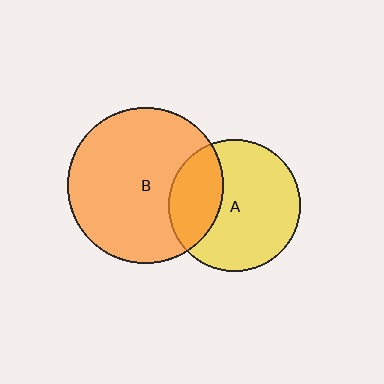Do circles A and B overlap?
Yes.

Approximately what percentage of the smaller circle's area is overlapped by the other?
Approximately 30%.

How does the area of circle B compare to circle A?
Approximately 1.4 times.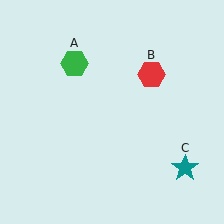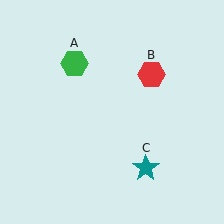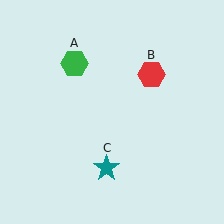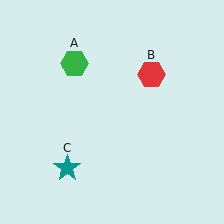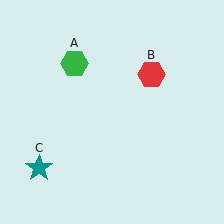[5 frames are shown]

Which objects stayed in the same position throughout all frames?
Green hexagon (object A) and red hexagon (object B) remained stationary.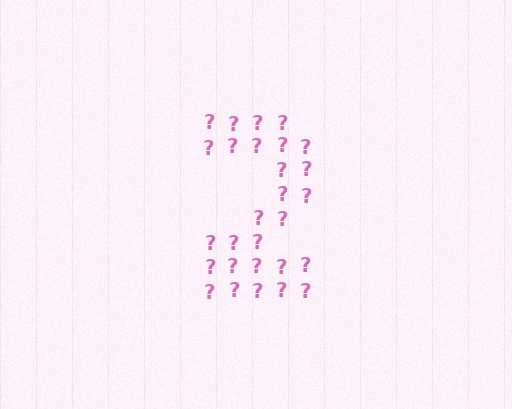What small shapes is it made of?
It is made of small question marks.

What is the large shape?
The large shape is the digit 2.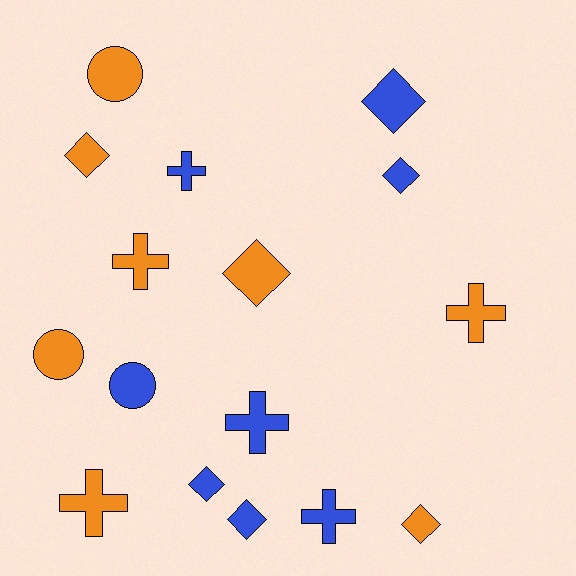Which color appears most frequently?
Orange, with 8 objects.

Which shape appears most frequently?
Diamond, with 7 objects.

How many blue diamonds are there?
There are 4 blue diamonds.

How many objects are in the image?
There are 16 objects.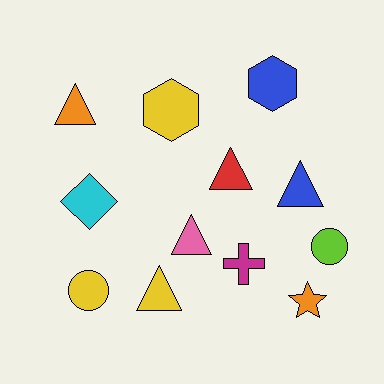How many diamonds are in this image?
There is 1 diamond.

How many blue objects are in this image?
There are 2 blue objects.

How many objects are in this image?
There are 12 objects.